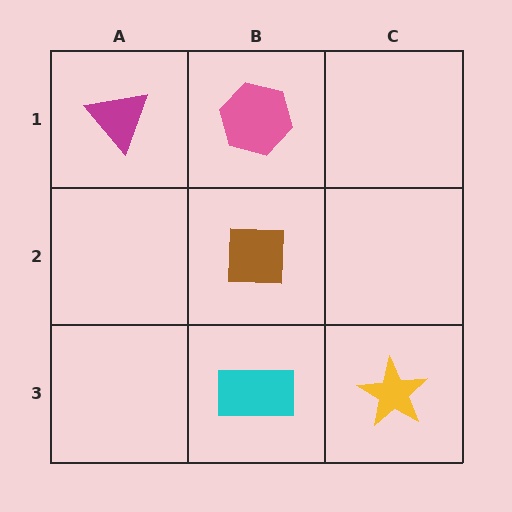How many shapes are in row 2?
1 shape.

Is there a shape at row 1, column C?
No, that cell is empty.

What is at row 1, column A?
A magenta triangle.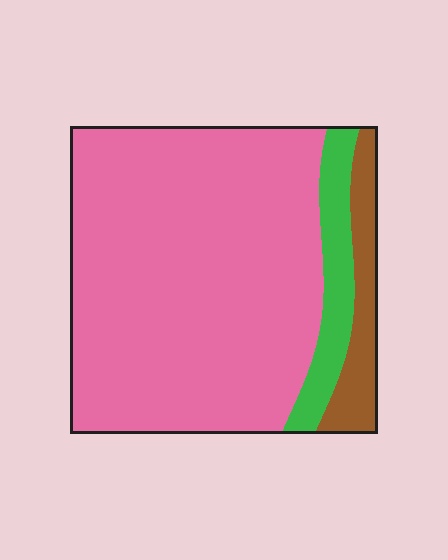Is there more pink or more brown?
Pink.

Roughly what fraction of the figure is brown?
Brown covers 10% of the figure.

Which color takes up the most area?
Pink, at roughly 80%.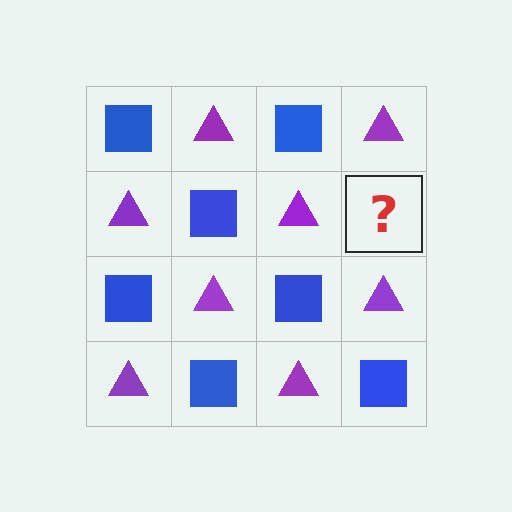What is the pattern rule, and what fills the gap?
The rule is that it alternates blue square and purple triangle in a checkerboard pattern. The gap should be filled with a blue square.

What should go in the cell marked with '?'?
The missing cell should contain a blue square.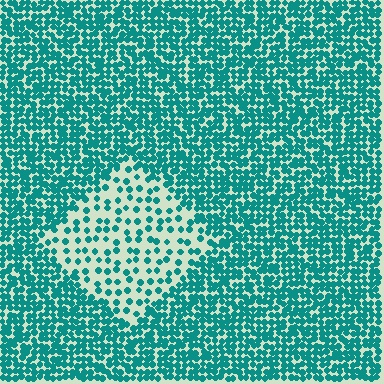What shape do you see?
I see a diamond.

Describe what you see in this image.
The image contains small teal elements arranged at two different densities. A diamond-shaped region is visible where the elements are less densely packed than the surrounding area.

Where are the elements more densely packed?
The elements are more densely packed outside the diamond boundary.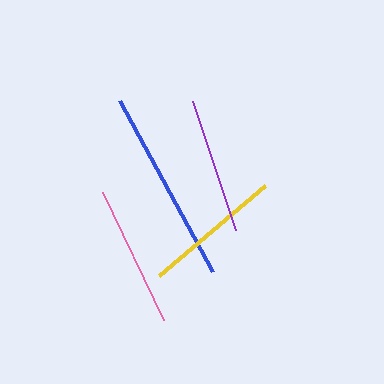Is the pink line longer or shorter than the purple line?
The pink line is longer than the purple line.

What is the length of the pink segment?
The pink segment is approximately 142 pixels long.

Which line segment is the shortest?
The purple line is the shortest at approximately 136 pixels.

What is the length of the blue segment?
The blue segment is approximately 195 pixels long.